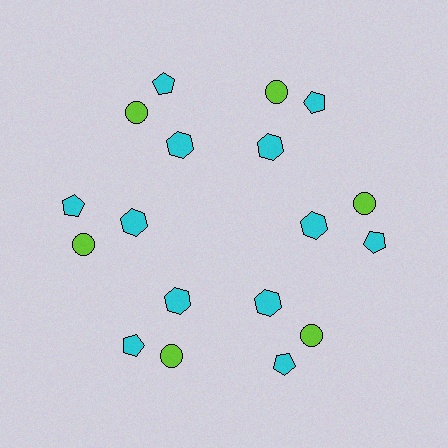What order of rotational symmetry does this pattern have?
This pattern has 6-fold rotational symmetry.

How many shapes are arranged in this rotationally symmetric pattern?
There are 18 shapes, arranged in 6 groups of 3.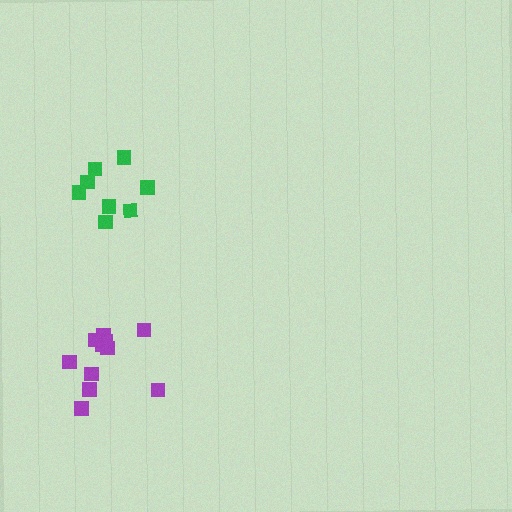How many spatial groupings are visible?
There are 2 spatial groupings.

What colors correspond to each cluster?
The clusters are colored: purple, green.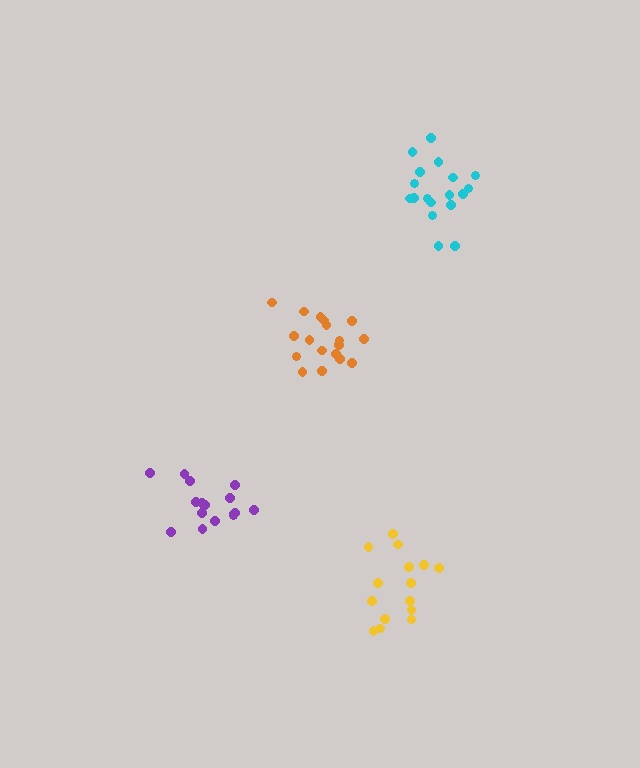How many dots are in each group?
Group 1: 15 dots, Group 2: 18 dots, Group 3: 16 dots, Group 4: 18 dots (67 total).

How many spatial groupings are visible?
There are 4 spatial groupings.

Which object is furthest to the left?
The purple cluster is leftmost.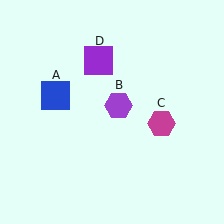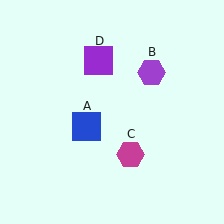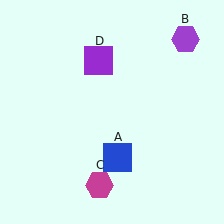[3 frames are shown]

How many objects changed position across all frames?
3 objects changed position: blue square (object A), purple hexagon (object B), magenta hexagon (object C).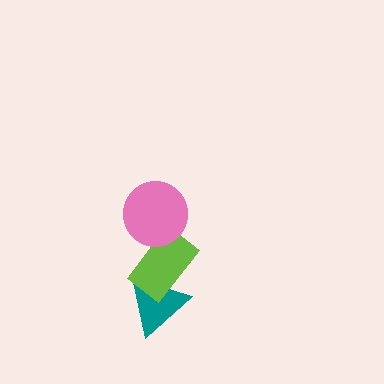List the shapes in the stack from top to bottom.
From top to bottom: the pink circle, the lime rectangle, the teal triangle.